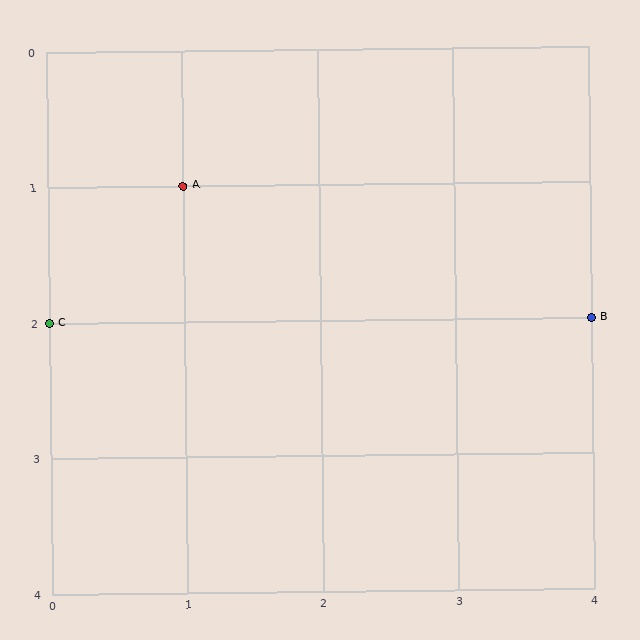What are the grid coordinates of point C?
Point C is at grid coordinates (0, 2).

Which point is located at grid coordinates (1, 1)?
Point A is at (1, 1).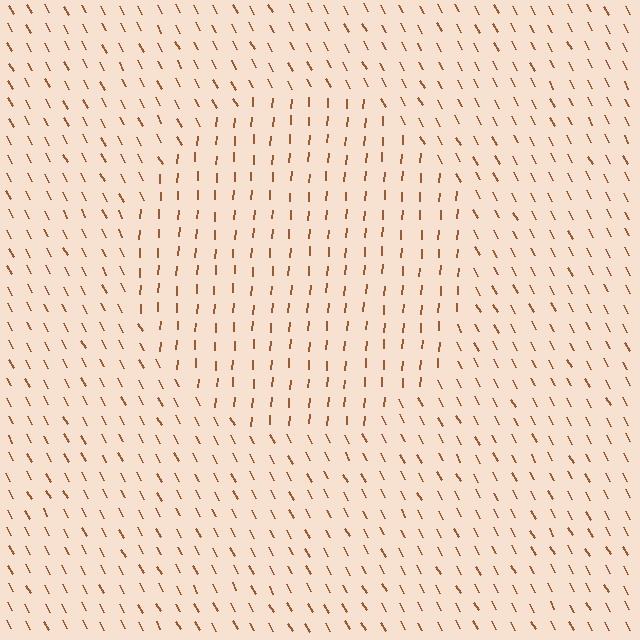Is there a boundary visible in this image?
Yes, there is a texture boundary formed by a change in line orientation.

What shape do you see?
I see a circle.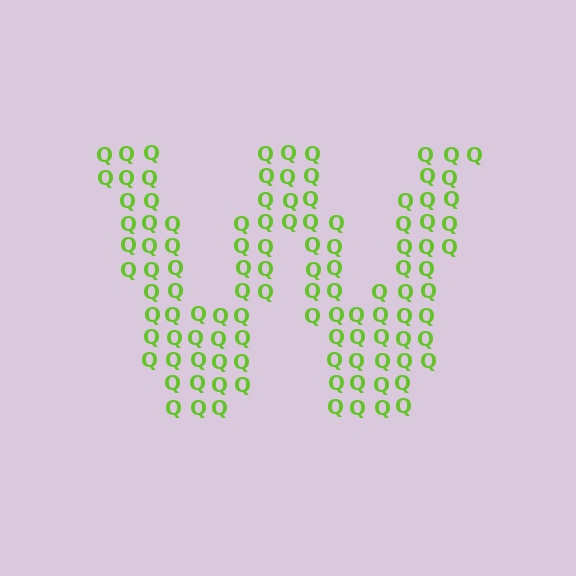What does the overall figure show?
The overall figure shows the letter W.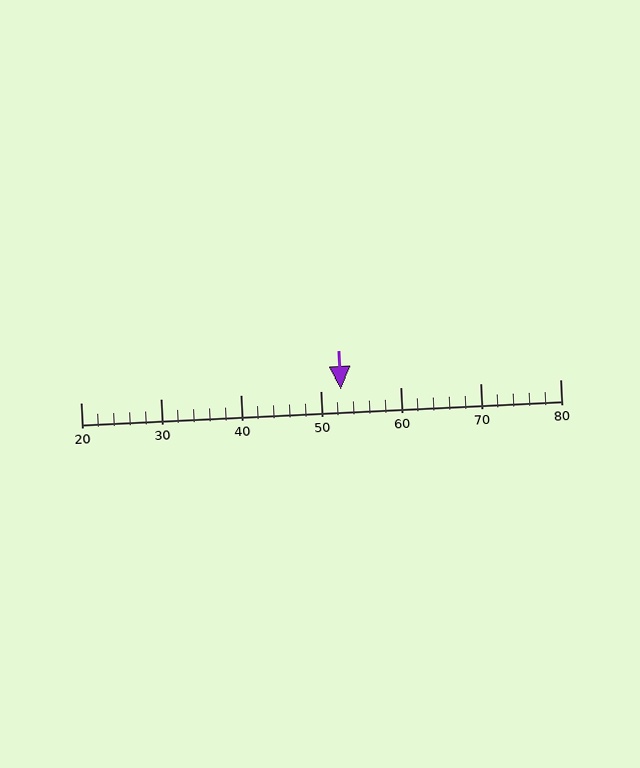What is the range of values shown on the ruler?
The ruler shows values from 20 to 80.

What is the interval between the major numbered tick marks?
The major tick marks are spaced 10 units apart.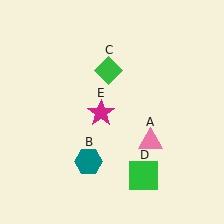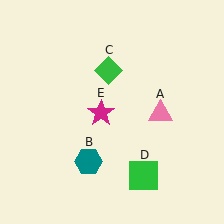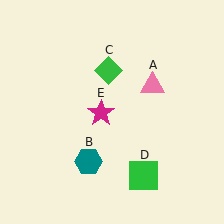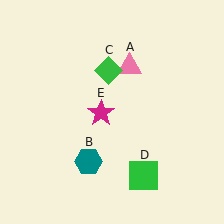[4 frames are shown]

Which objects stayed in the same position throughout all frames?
Teal hexagon (object B) and green diamond (object C) and green square (object D) and magenta star (object E) remained stationary.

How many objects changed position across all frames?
1 object changed position: pink triangle (object A).